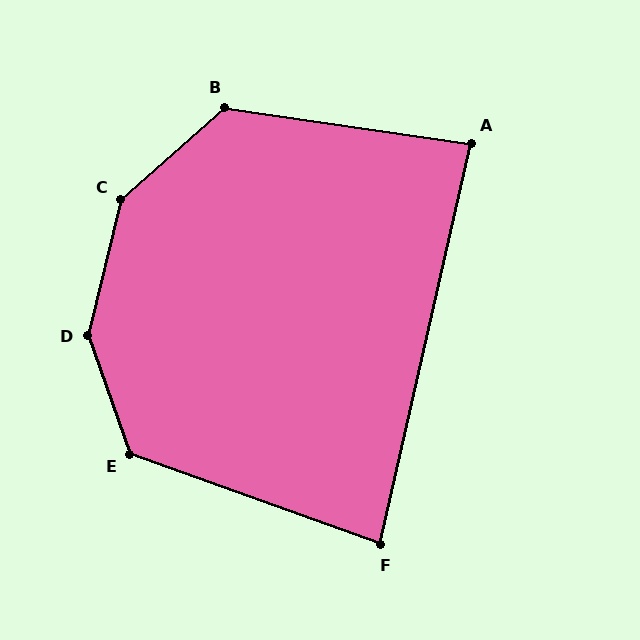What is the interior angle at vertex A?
Approximately 85 degrees (approximately right).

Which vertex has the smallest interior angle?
F, at approximately 83 degrees.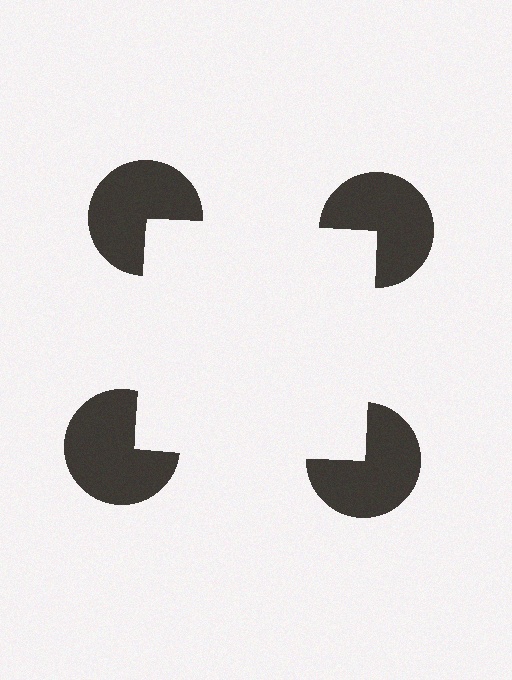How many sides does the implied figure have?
4 sides.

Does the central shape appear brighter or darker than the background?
It typically appears slightly brighter than the background, even though no actual brightness change is drawn.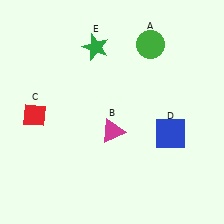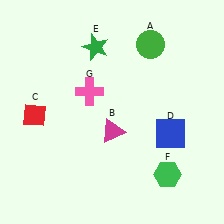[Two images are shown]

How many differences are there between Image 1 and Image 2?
There are 2 differences between the two images.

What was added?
A green hexagon (F), a pink cross (G) were added in Image 2.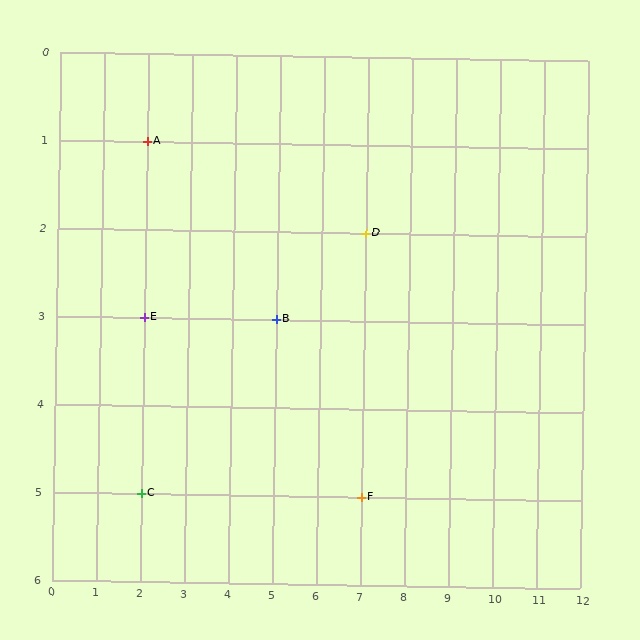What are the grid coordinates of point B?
Point B is at grid coordinates (5, 3).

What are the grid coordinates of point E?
Point E is at grid coordinates (2, 3).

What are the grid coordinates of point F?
Point F is at grid coordinates (7, 5).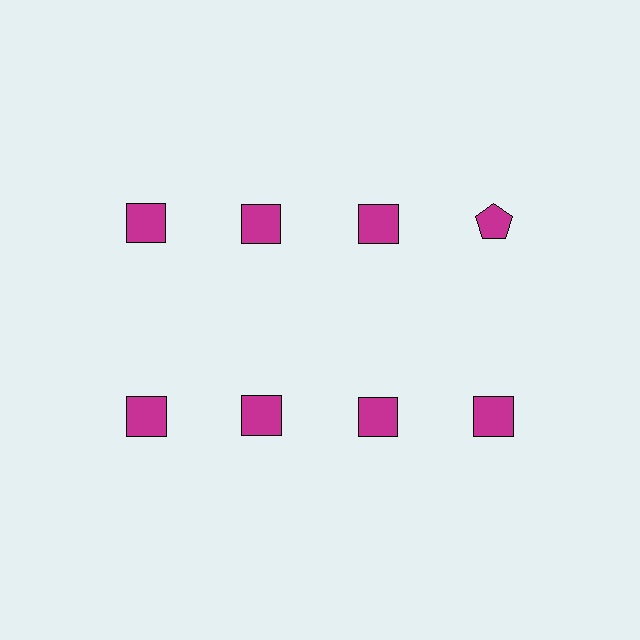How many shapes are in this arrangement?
There are 8 shapes arranged in a grid pattern.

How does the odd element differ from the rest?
It has a different shape: pentagon instead of square.